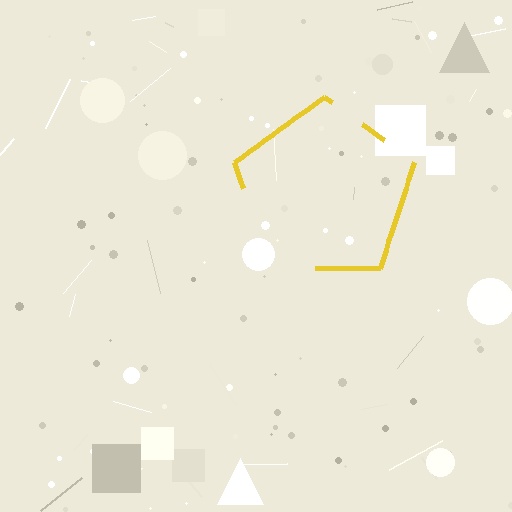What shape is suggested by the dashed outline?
The dashed outline suggests a pentagon.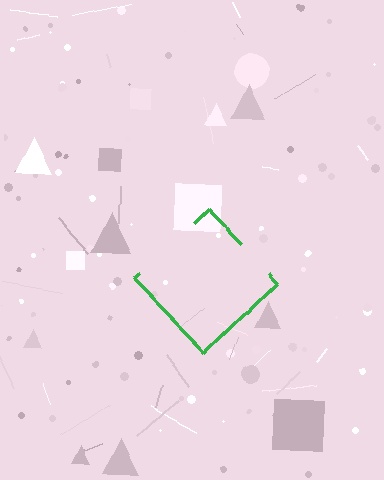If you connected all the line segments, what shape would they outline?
They would outline a diamond.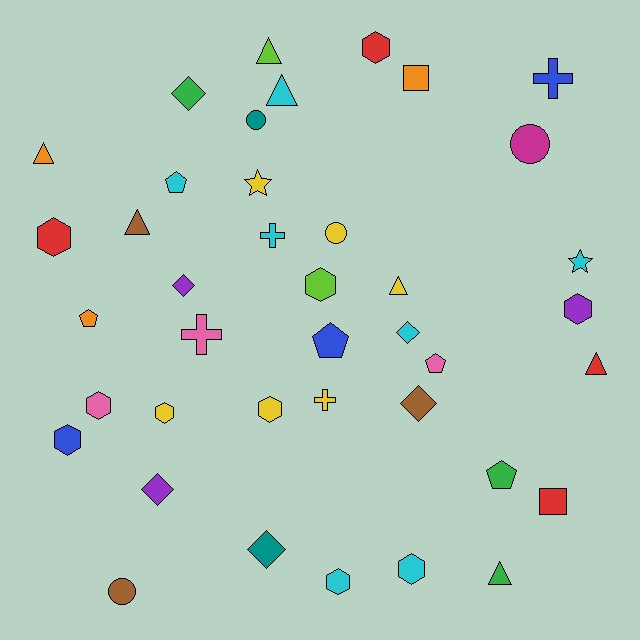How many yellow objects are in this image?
There are 6 yellow objects.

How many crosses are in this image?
There are 4 crosses.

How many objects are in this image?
There are 40 objects.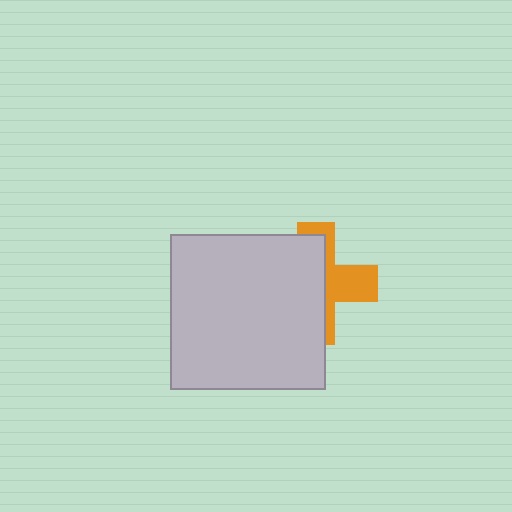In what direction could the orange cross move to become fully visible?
The orange cross could move right. That would shift it out from behind the light gray square entirely.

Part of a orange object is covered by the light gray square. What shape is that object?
It is a cross.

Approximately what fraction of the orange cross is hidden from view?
Roughly 60% of the orange cross is hidden behind the light gray square.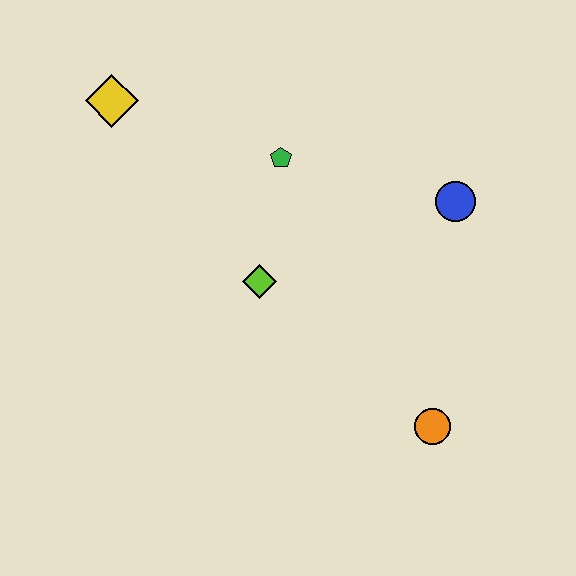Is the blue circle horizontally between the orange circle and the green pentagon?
No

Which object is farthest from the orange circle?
The yellow diamond is farthest from the orange circle.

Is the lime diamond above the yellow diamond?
No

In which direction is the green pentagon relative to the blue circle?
The green pentagon is to the left of the blue circle.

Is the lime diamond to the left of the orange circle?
Yes